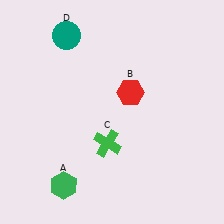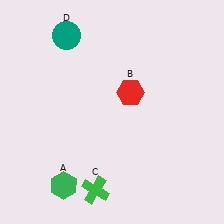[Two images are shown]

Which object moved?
The green cross (C) moved down.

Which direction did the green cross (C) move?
The green cross (C) moved down.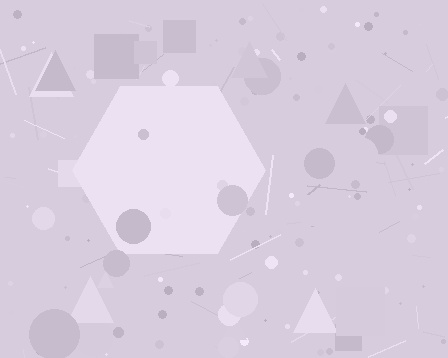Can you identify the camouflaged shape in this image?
The camouflaged shape is a hexagon.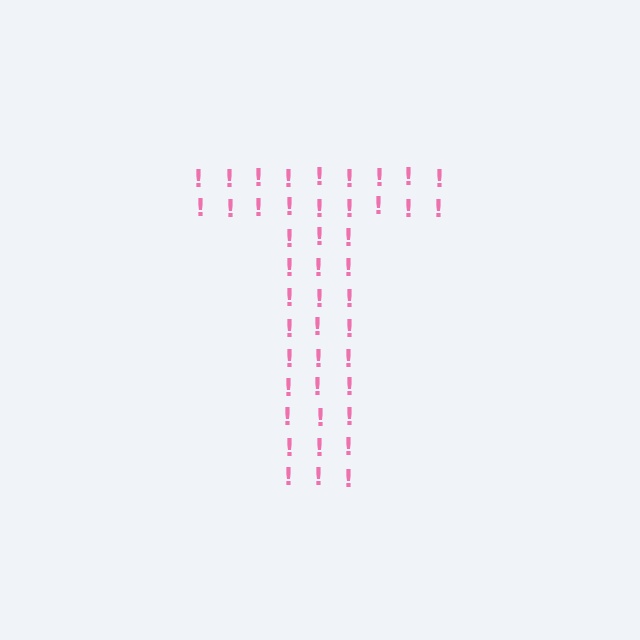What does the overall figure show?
The overall figure shows the letter T.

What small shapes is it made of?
It is made of small exclamation marks.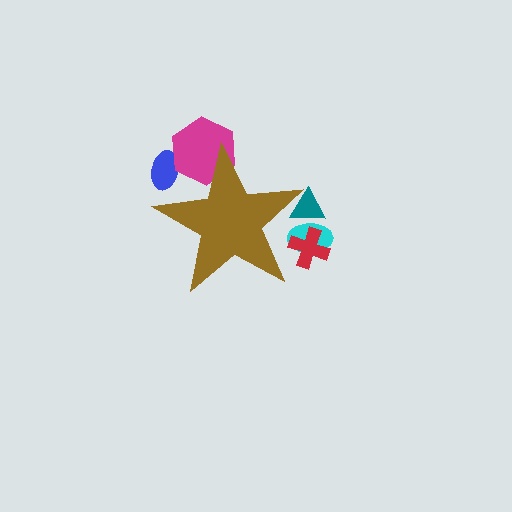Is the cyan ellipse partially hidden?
Yes, the cyan ellipse is partially hidden behind the brown star.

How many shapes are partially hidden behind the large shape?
5 shapes are partially hidden.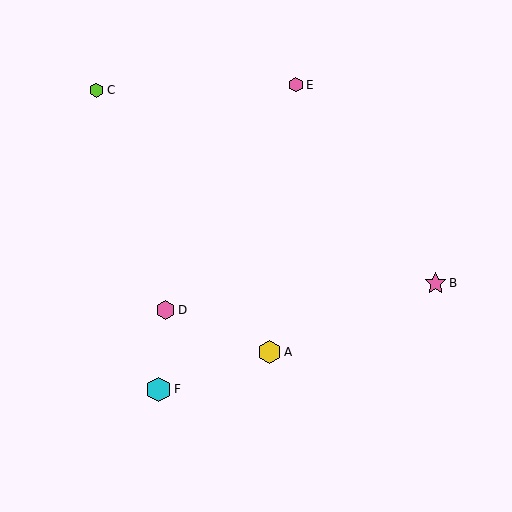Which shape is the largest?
The cyan hexagon (labeled F) is the largest.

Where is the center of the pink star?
The center of the pink star is at (436, 283).